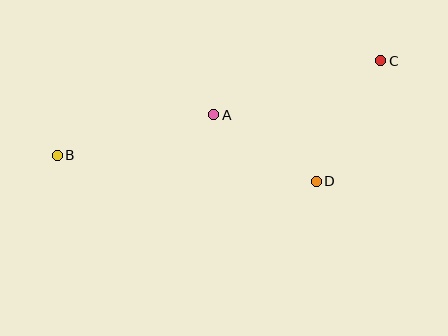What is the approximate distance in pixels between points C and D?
The distance between C and D is approximately 137 pixels.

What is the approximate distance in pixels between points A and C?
The distance between A and C is approximately 175 pixels.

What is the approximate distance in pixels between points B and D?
The distance between B and D is approximately 260 pixels.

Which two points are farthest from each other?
Points B and C are farthest from each other.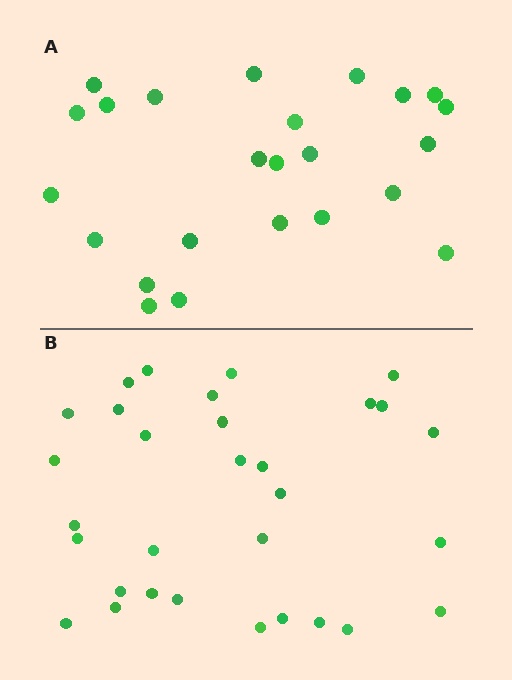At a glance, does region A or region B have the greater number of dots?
Region B (the bottom region) has more dots.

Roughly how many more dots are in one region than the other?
Region B has roughly 8 or so more dots than region A.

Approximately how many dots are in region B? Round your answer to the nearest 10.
About 30 dots. (The exact count is 31, which rounds to 30.)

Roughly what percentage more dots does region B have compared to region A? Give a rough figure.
About 30% more.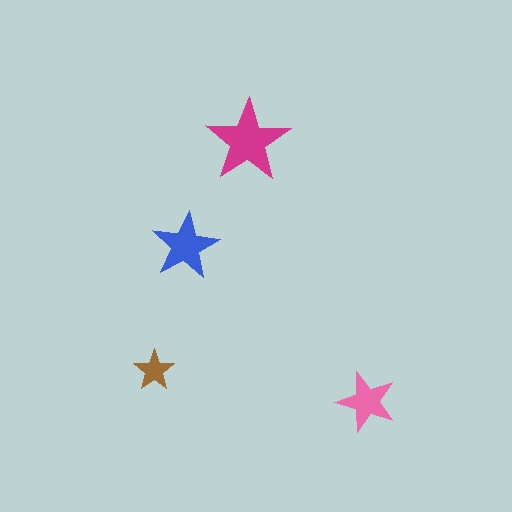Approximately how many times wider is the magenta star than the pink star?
About 1.5 times wider.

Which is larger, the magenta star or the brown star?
The magenta one.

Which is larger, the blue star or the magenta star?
The magenta one.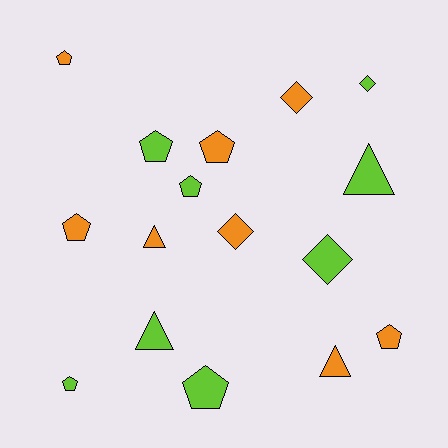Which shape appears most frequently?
Pentagon, with 8 objects.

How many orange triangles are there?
There are 2 orange triangles.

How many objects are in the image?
There are 16 objects.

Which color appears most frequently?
Lime, with 8 objects.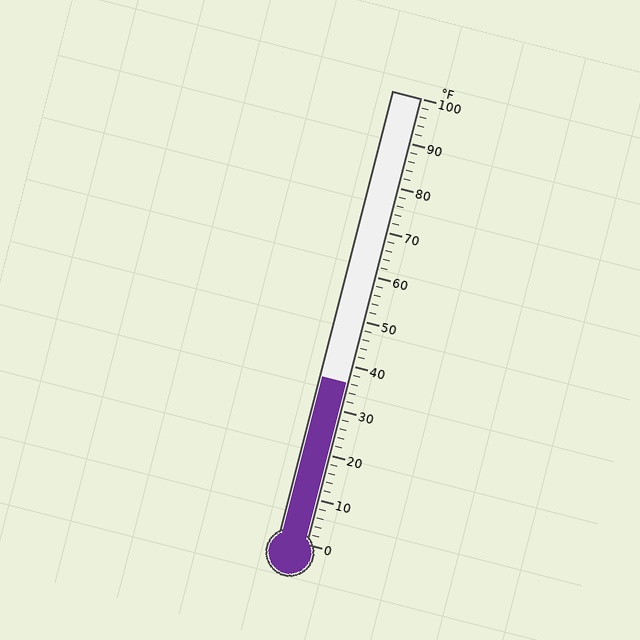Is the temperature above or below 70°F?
The temperature is below 70°F.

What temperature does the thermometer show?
The thermometer shows approximately 36°F.